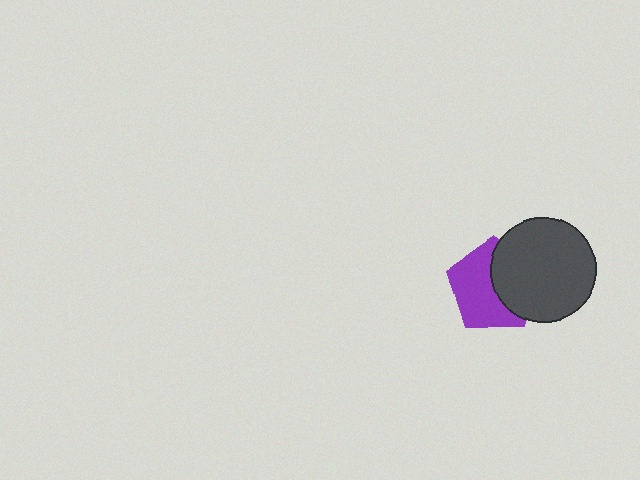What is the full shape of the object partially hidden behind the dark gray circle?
The partially hidden object is a purple pentagon.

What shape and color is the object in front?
The object in front is a dark gray circle.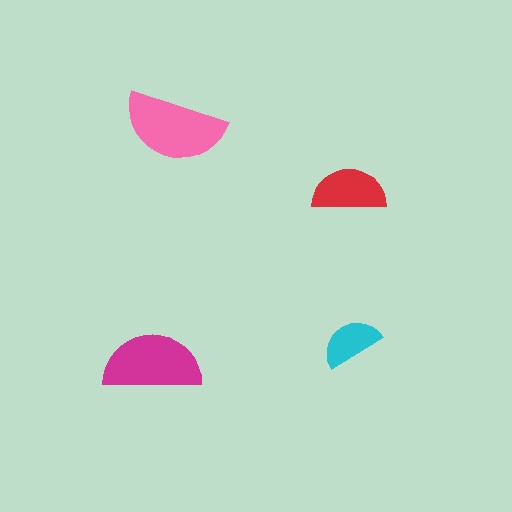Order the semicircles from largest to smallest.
the pink one, the magenta one, the red one, the cyan one.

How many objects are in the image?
There are 4 objects in the image.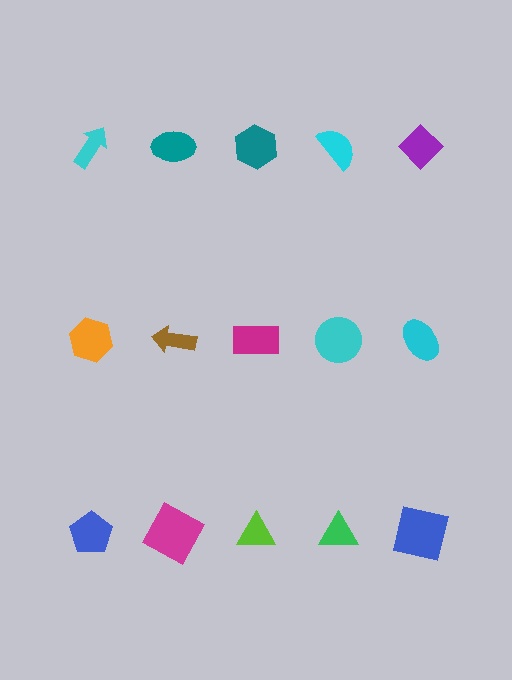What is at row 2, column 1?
An orange hexagon.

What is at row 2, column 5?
A cyan ellipse.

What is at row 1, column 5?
A purple diamond.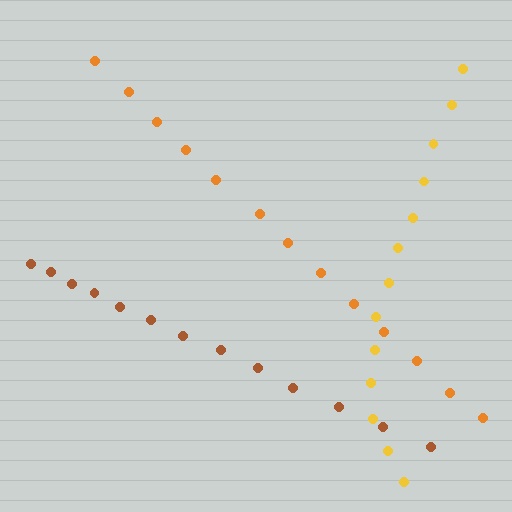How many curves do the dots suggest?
There are 3 distinct paths.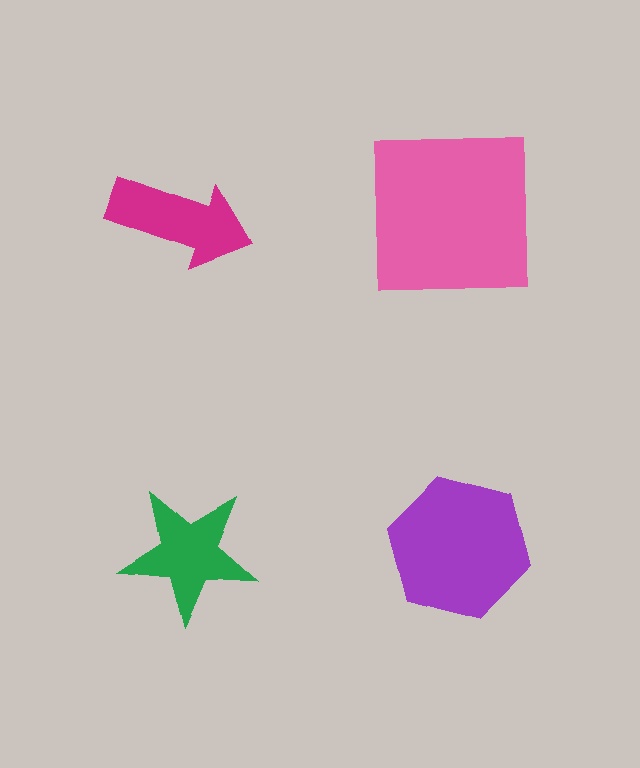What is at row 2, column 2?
A purple hexagon.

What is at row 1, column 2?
A pink square.